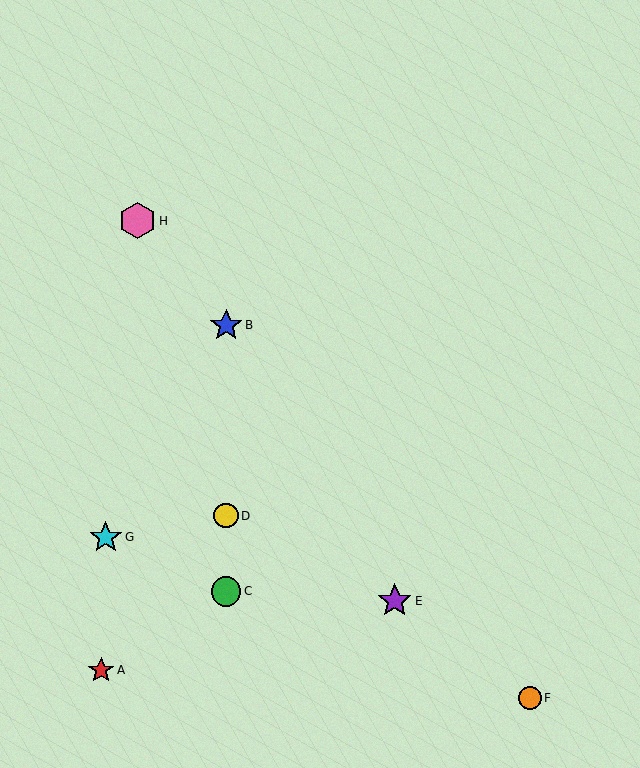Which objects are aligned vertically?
Objects B, C, D are aligned vertically.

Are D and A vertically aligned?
No, D is at x≈226 and A is at x≈101.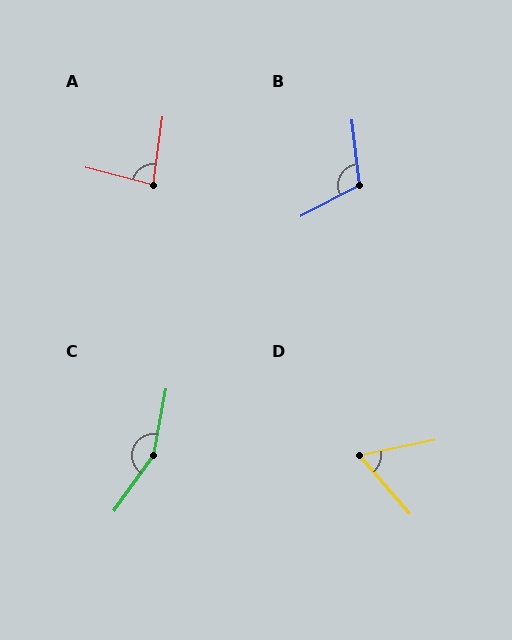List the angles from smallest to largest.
D (60°), A (83°), B (111°), C (156°).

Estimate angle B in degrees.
Approximately 111 degrees.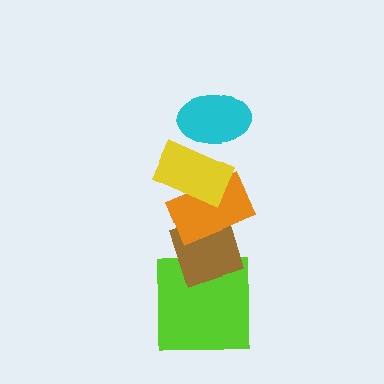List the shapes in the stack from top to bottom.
From top to bottom: the cyan ellipse, the yellow rectangle, the orange rectangle, the brown diamond, the lime square.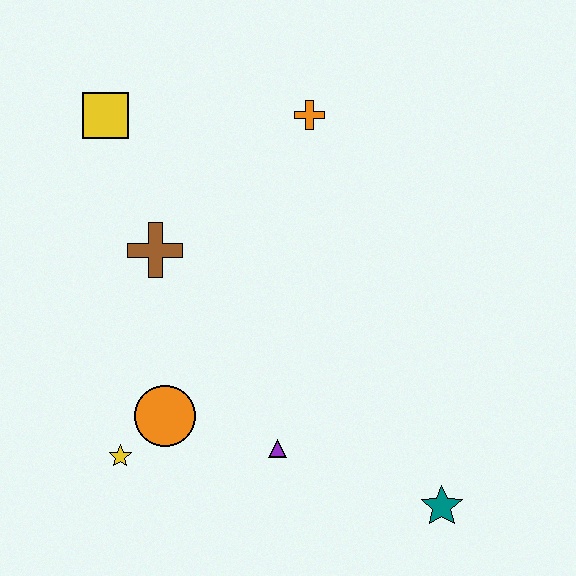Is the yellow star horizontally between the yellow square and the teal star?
Yes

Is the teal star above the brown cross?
No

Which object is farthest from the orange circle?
The orange cross is farthest from the orange circle.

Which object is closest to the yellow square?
The brown cross is closest to the yellow square.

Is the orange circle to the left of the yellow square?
No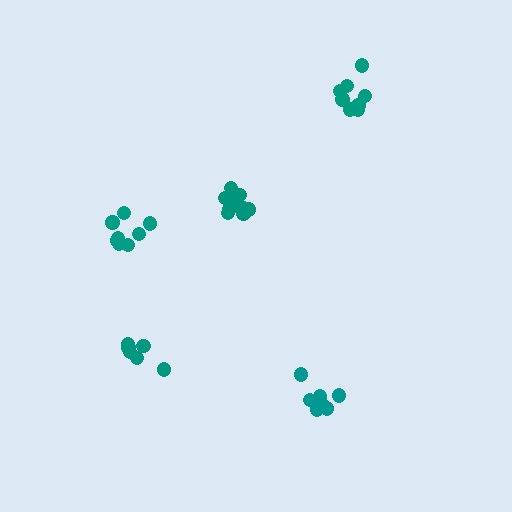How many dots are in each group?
Group 1: 10 dots, Group 2: 7 dots, Group 3: 6 dots, Group 4: 8 dots, Group 5: 8 dots (39 total).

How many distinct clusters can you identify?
There are 5 distinct clusters.